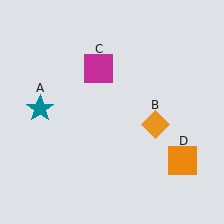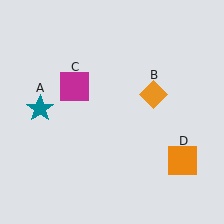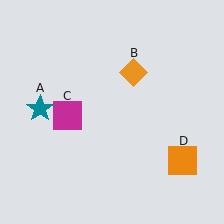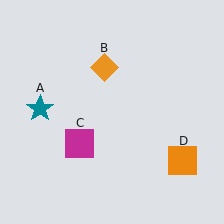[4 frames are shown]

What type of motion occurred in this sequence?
The orange diamond (object B), magenta square (object C) rotated counterclockwise around the center of the scene.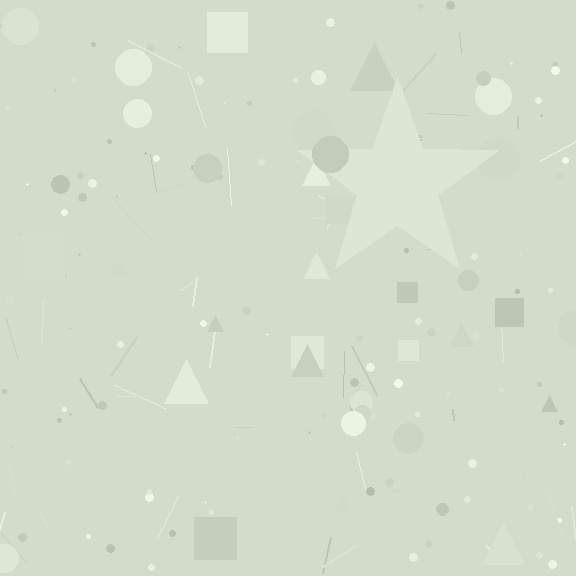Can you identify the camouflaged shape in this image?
The camouflaged shape is a star.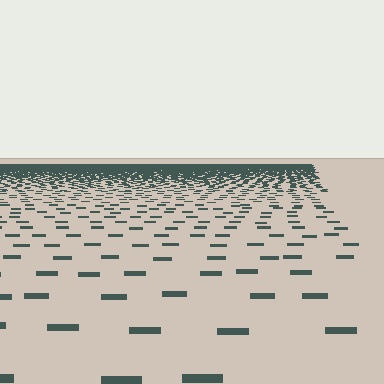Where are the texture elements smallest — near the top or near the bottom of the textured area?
Near the top.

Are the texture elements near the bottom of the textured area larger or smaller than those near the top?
Larger. Near the bottom, elements are closer to the viewer and appear at a bigger on-screen size.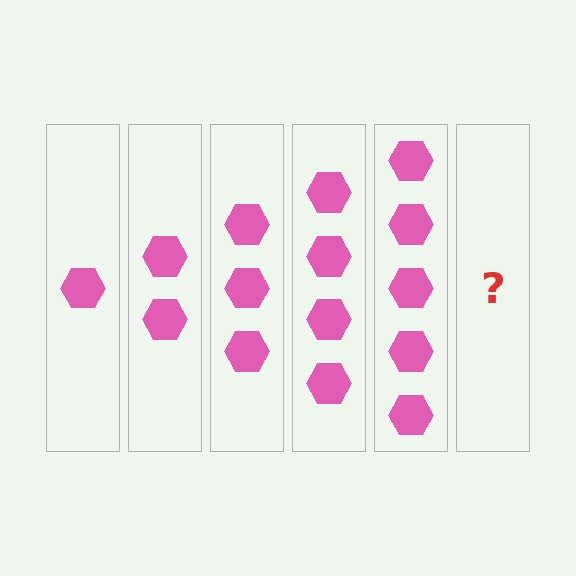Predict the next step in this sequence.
The next step is 6 hexagons.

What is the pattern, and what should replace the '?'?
The pattern is that each step adds one more hexagon. The '?' should be 6 hexagons.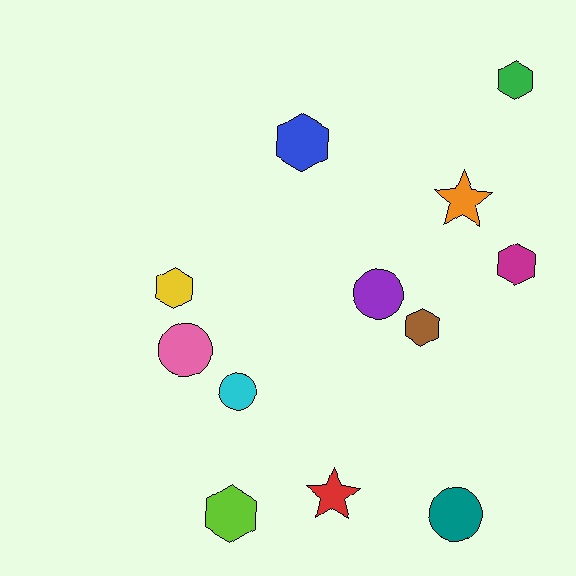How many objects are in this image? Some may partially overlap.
There are 12 objects.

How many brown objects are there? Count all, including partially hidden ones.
There is 1 brown object.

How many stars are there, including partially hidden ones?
There are 2 stars.